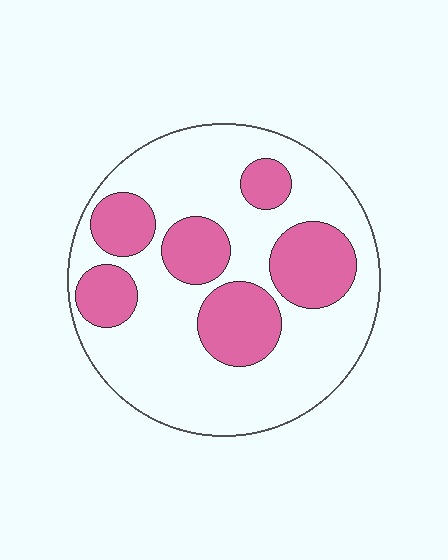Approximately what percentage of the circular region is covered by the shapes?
Approximately 30%.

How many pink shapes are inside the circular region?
6.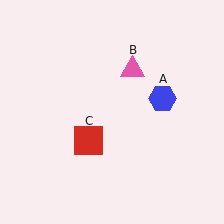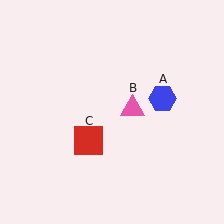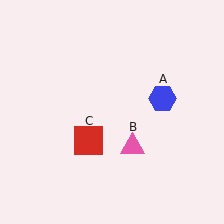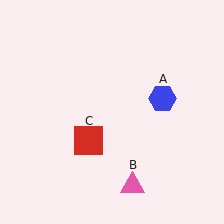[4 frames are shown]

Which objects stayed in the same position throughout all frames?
Blue hexagon (object A) and red square (object C) remained stationary.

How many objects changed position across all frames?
1 object changed position: pink triangle (object B).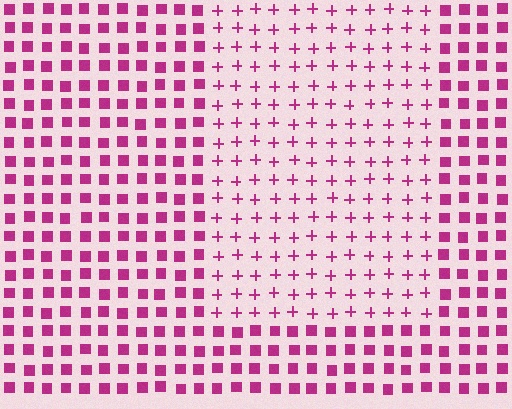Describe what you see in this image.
The image is filled with small magenta elements arranged in a uniform grid. A rectangle-shaped region contains plus signs, while the surrounding area contains squares. The boundary is defined purely by the change in element shape.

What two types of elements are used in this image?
The image uses plus signs inside the rectangle region and squares outside it.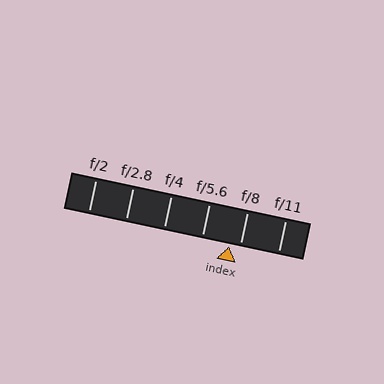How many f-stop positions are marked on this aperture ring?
There are 6 f-stop positions marked.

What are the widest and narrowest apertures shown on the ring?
The widest aperture shown is f/2 and the narrowest is f/11.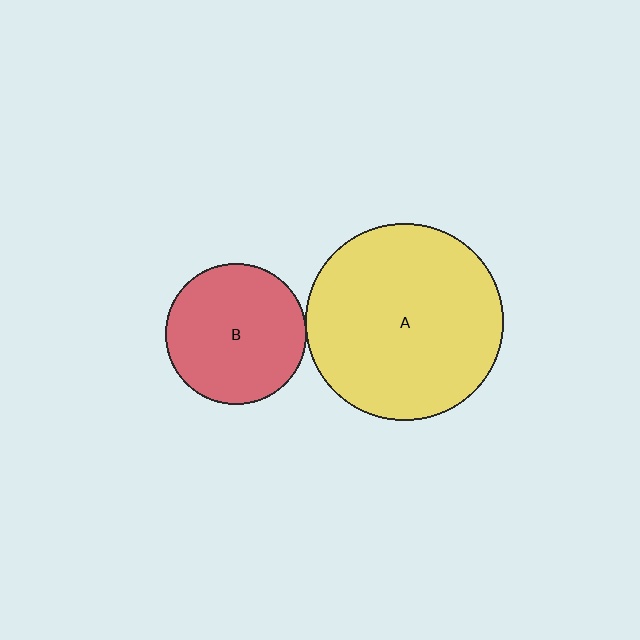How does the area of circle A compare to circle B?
Approximately 2.0 times.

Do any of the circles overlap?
No, none of the circles overlap.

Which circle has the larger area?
Circle A (yellow).